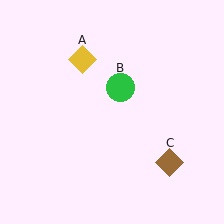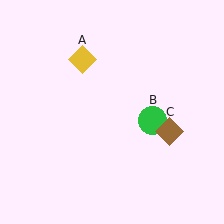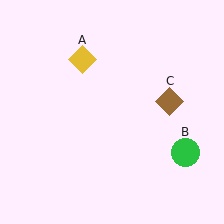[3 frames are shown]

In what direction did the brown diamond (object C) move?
The brown diamond (object C) moved up.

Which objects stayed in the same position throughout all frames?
Yellow diamond (object A) remained stationary.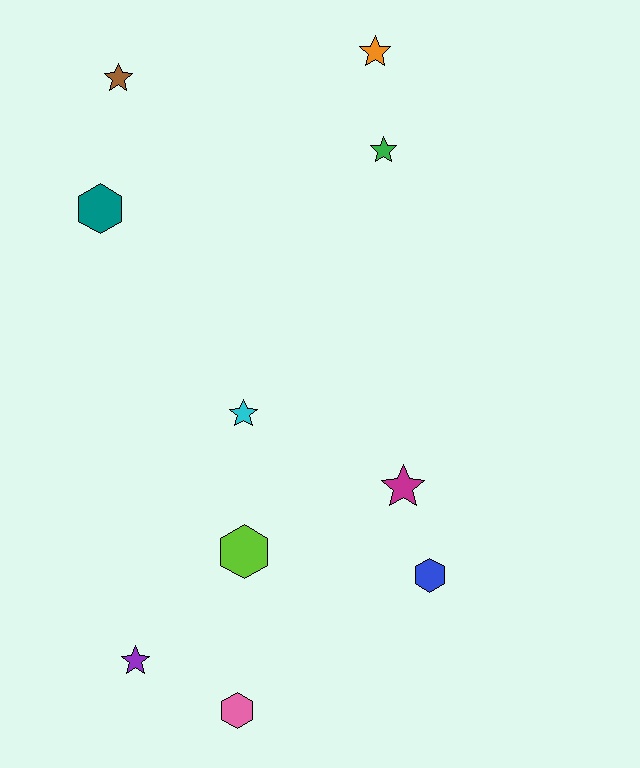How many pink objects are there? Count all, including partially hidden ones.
There is 1 pink object.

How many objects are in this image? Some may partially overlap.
There are 10 objects.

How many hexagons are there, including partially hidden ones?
There are 4 hexagons.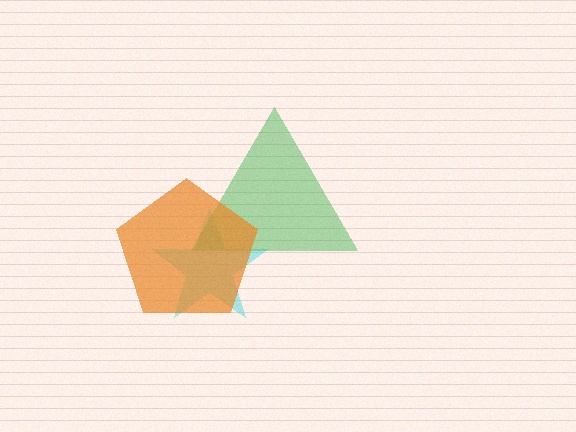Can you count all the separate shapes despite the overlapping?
Yes, there are 3 separate shapes.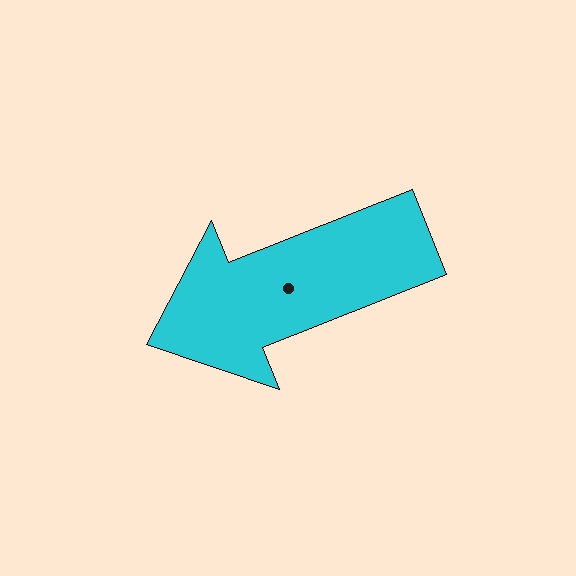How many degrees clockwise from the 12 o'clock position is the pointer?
Approximately 248 degrees.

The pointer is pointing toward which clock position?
Roughly 8 o'clock.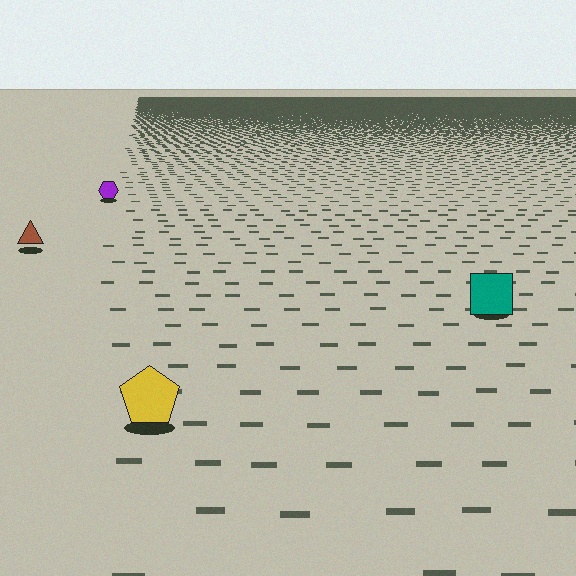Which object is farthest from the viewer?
The purple hexagon is farthest from the viewer. It appears smaller and the ground texture around it is denser.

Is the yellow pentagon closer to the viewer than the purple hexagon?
Yes. The yellow pentagon is closer — you can tell from the texture gradient: the ground texture is coarser near it.